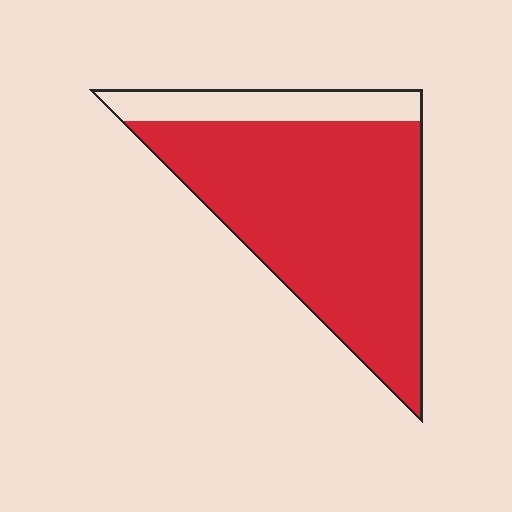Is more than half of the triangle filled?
Yes.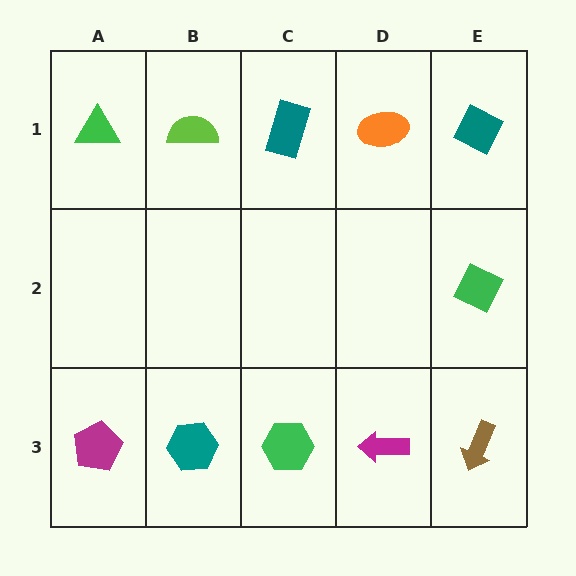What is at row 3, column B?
A teal hexagon.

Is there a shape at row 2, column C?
No, that cell is empty.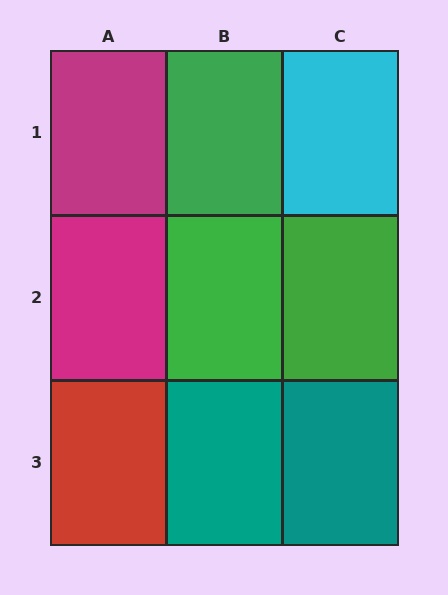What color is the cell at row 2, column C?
Green.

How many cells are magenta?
2 cells are magenta.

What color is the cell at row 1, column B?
Green.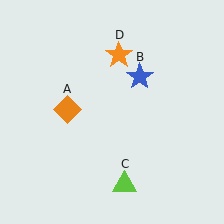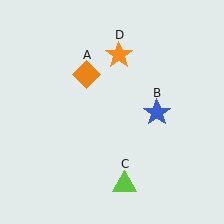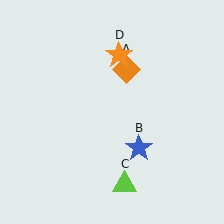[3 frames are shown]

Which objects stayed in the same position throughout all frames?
Lime triangle (object C) and orange star (object D) remained stationary.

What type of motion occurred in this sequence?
The orange diamond (object A), blue star (object B) rotated clockwise around the center of the scene.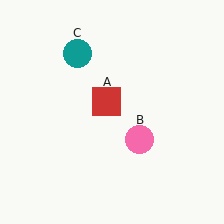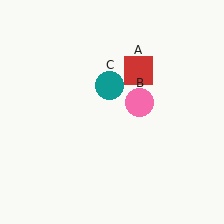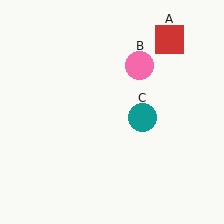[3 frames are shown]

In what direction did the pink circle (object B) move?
The pink circle (object B) moved up.